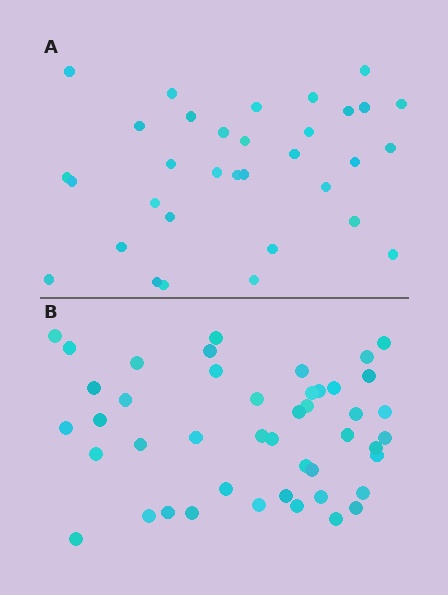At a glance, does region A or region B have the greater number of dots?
Region B (the bottom region) has more dots.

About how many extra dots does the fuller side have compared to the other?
Region B has roughly 12 or so more dots than region A.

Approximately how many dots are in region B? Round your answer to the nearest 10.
About 40 dots. (The exact count is 45, which rounds to 40.)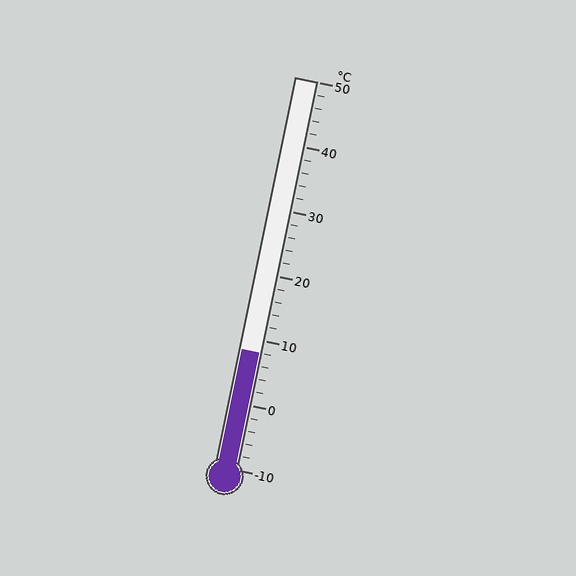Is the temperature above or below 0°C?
The temperature is above 0°C.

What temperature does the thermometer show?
The thermometer shows approximately 8°C.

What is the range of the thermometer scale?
The thermometer scale ranges from -10°C to 50°C.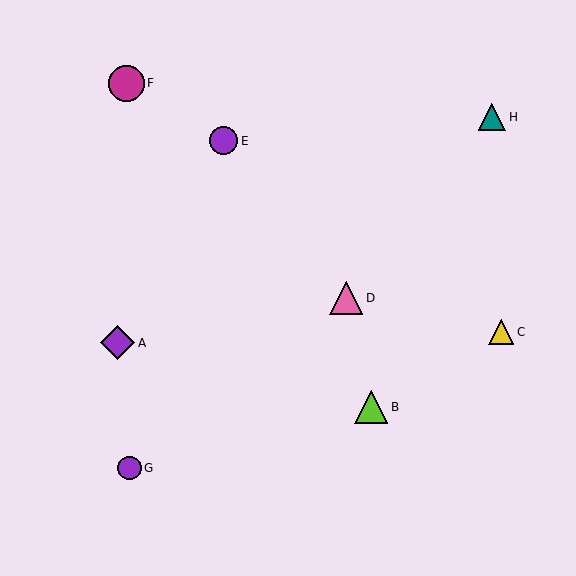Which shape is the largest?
The magenta circle (labeled F) is the largest.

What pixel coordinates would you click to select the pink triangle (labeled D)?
Click at (346, 298) to select the pink triangle D.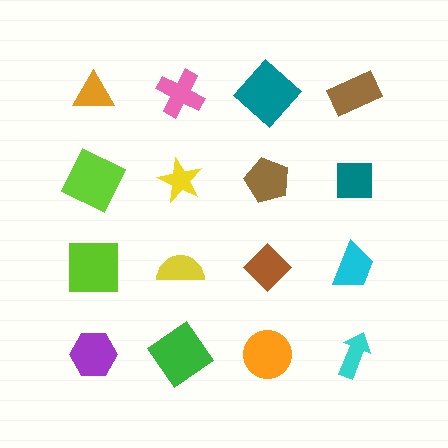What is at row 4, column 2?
A green diamond.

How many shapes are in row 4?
4 shapes.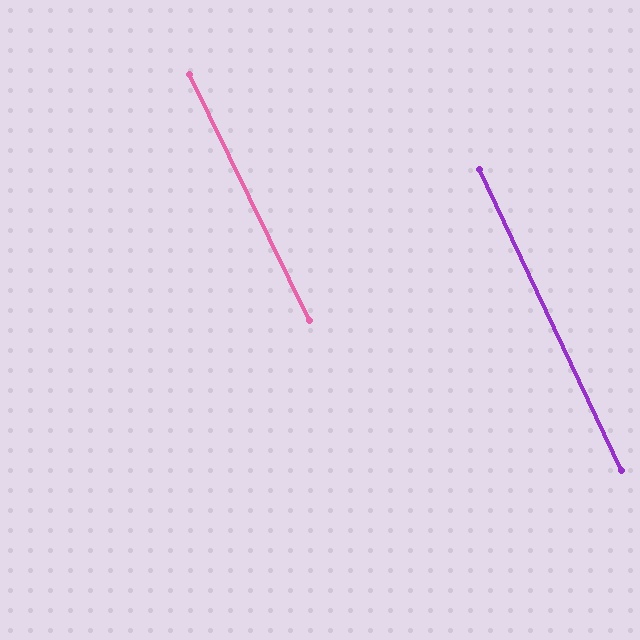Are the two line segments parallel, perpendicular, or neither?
Parallel — their directions differ by only 0.9°.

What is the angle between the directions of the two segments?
Approximately 1 degree.